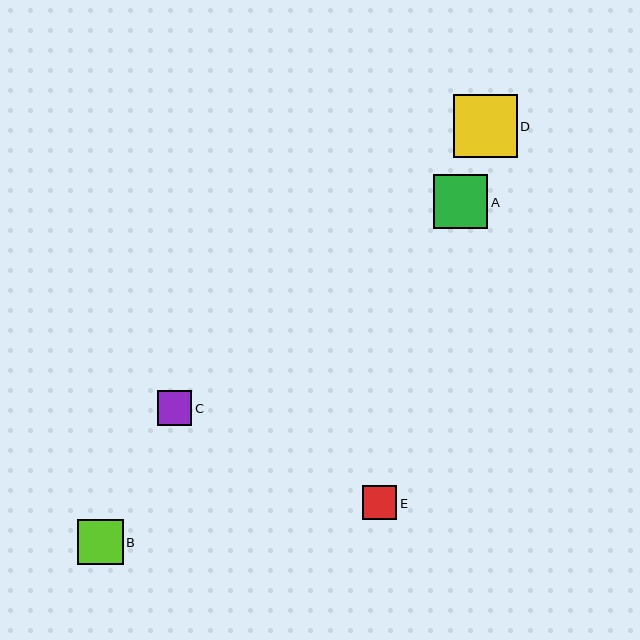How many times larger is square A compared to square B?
Square A is approximately 1.2 times the size of square B.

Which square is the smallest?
Square E is the smallest with a size of approximately 34 pixels.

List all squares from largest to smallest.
From largest to smallest: D, A, B, C, E.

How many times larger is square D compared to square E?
Square D is approximately 1.9 times the size of square E.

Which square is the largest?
Square D is the largest with a size of approximately 64 pixels.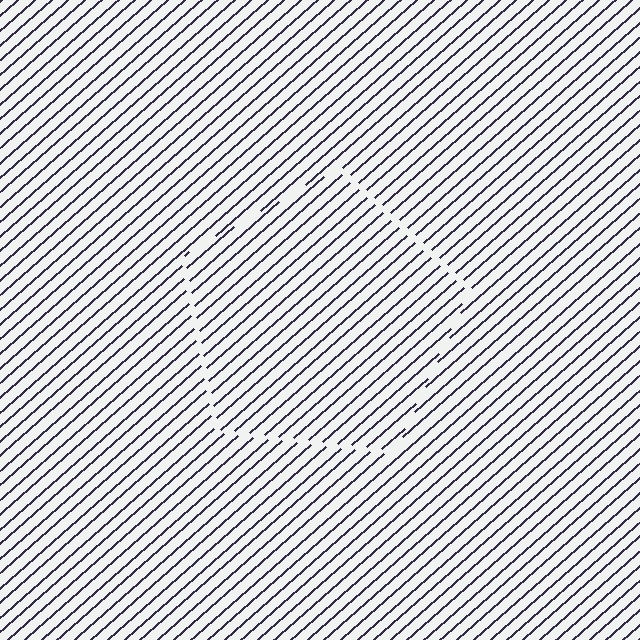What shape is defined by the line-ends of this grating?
An illusory pentagon. The interior of the shape contains the same grating, shifted by half a period — the contour is defined by the phase discontinuity where line-ends from the inner and outer gratings abut.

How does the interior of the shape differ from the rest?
The interior of the shape contains the same grating, shifted by half a period — the contour is defined by the phase discontinuity where line-ends from the inner and outer gratings abut.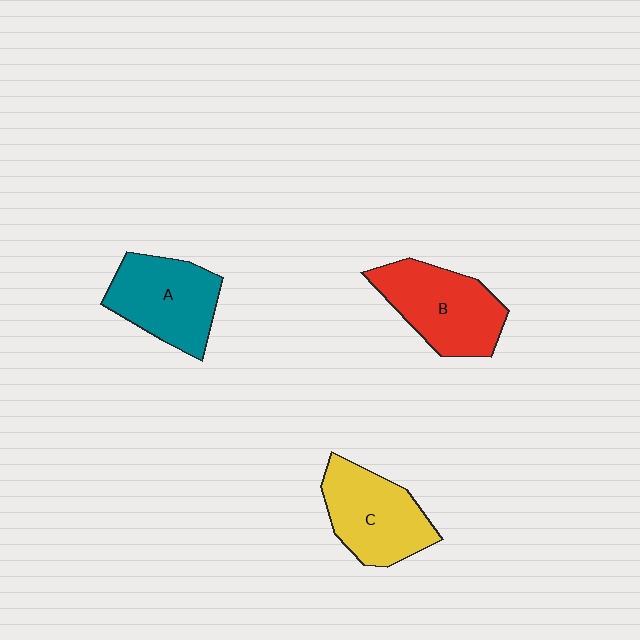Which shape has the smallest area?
Shape A (teal).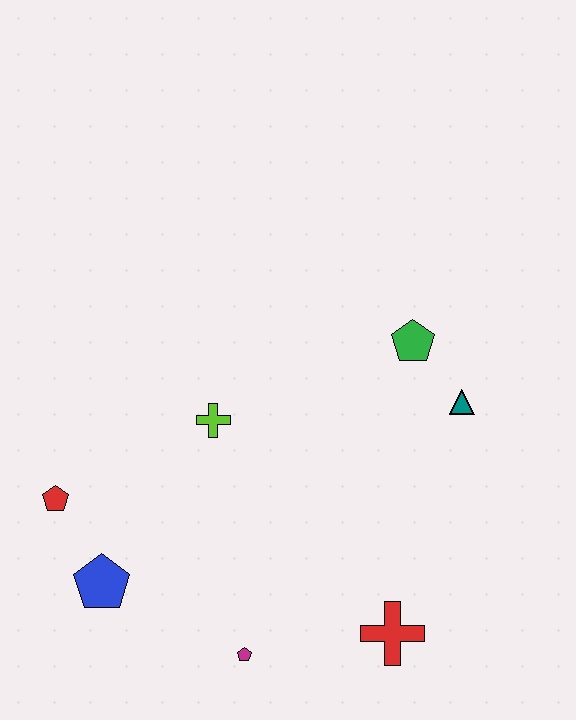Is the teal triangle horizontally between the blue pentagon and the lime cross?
No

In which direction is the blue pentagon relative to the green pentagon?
The blue pentagon is to the left of the green pentagon.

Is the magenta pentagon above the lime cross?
No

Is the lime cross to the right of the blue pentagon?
Yes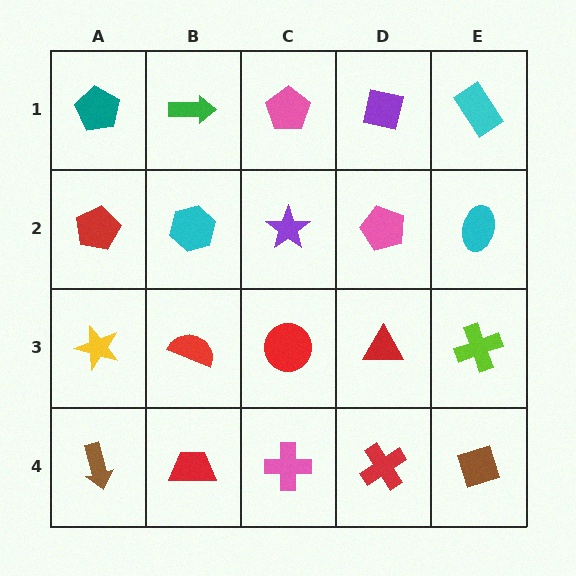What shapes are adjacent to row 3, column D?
A pink pentagon (row 2, column D), a red cross (row 4, column D), a red circle (row 3, column C), a lime cross (row 3, column E).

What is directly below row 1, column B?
A cyan hexagon.